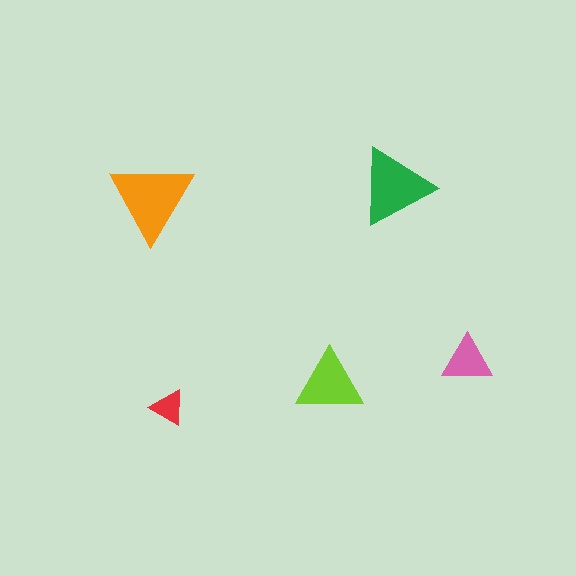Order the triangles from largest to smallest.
the orange one, the green one, the lime one, the pink one, the red one.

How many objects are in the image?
There are 5 objects in the image.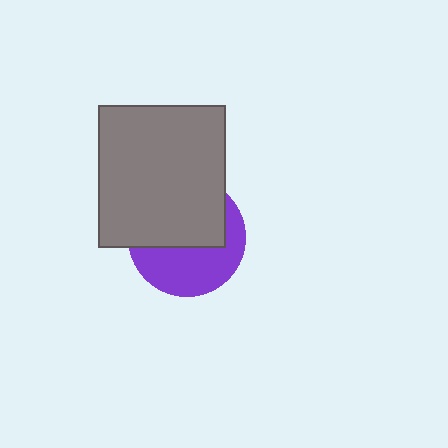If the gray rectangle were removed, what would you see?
You would see the complete purple circle.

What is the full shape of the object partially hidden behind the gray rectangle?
The partially hidden object is a purple circle.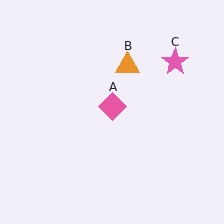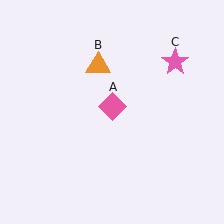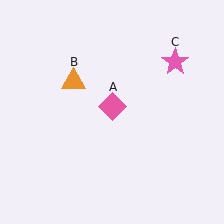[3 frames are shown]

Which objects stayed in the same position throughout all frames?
Pink diamond (object A) and pink star (object C) remained stationary.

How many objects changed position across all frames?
1 object changed position: orange triangle (object B).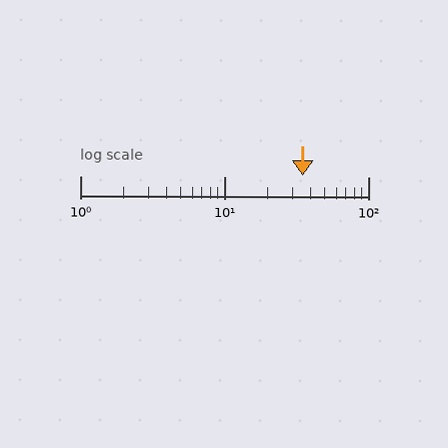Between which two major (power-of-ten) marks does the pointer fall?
The pointer is between 10 and 100.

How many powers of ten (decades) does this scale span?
The scale spans 2 decades, from 1 to 100.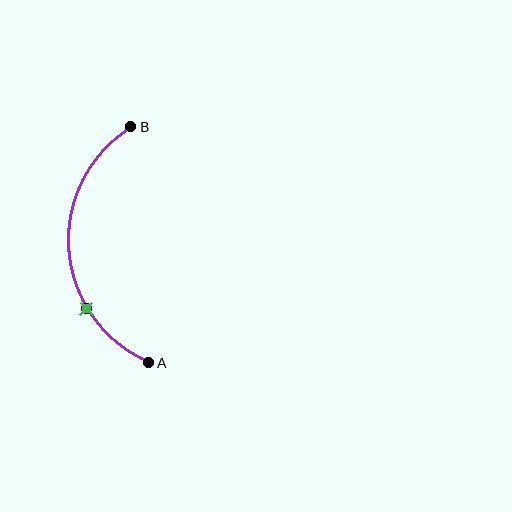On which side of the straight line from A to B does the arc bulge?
The arc bulges to the left of the straight line connecting A and B.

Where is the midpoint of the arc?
The arc midpoint is the point on the curve farthest from the straight line joining A and B. It sits to the left of that line.